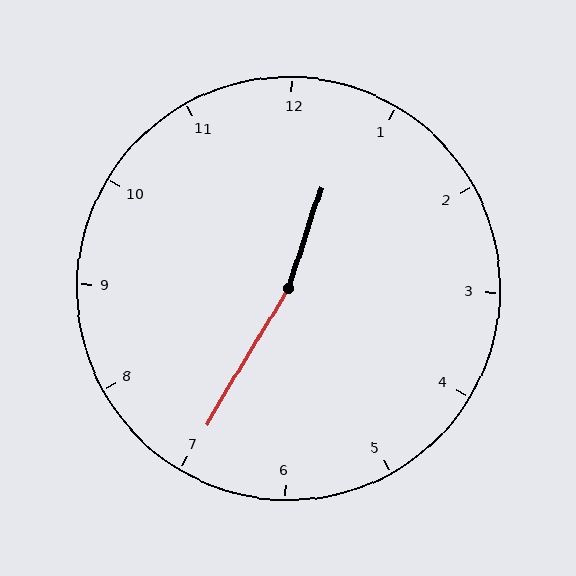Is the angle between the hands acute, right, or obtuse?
It is obtuse.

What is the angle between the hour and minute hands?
Approximately 168 degrees.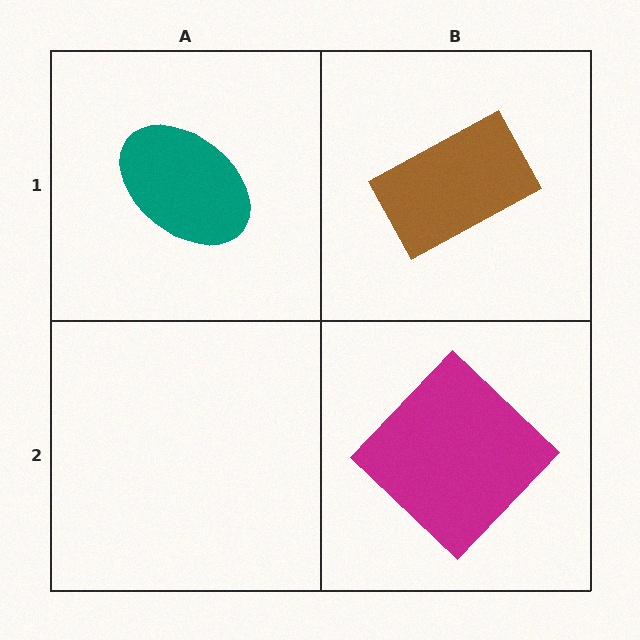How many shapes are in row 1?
2 shapes.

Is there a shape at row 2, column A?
No, that cell is empty.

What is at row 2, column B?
A magenta diamond.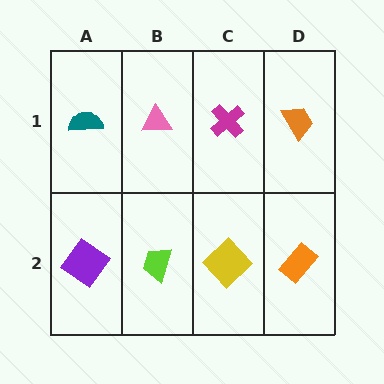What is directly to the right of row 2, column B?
A yellow diamond.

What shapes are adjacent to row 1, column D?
An orange rectangle (row 2, column D), a magenta cross (row 1, column C).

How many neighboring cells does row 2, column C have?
3.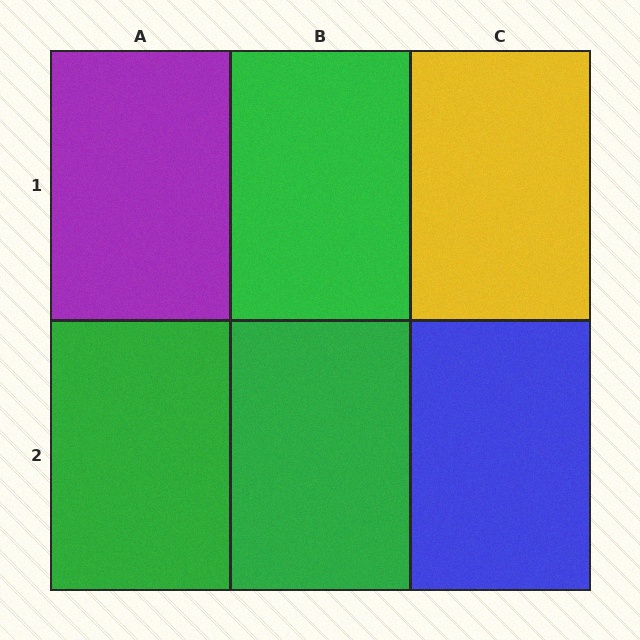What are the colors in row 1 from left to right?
Purple, green, yellow.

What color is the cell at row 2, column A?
Green.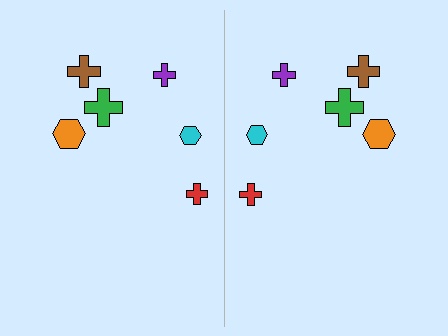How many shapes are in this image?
There are 12 shapes in this image.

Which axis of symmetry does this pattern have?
The pattern has a vertical axis of symmetry running through the center of the image.